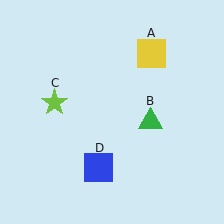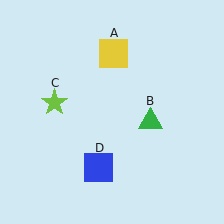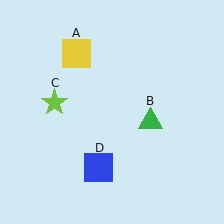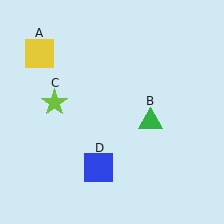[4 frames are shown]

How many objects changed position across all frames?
1 object changed position: yellow square (object A).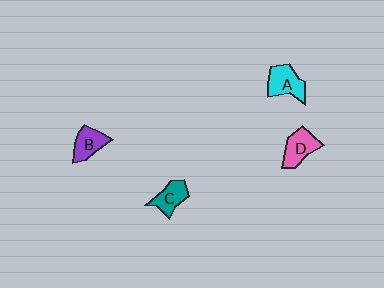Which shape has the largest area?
Shape A (cyan).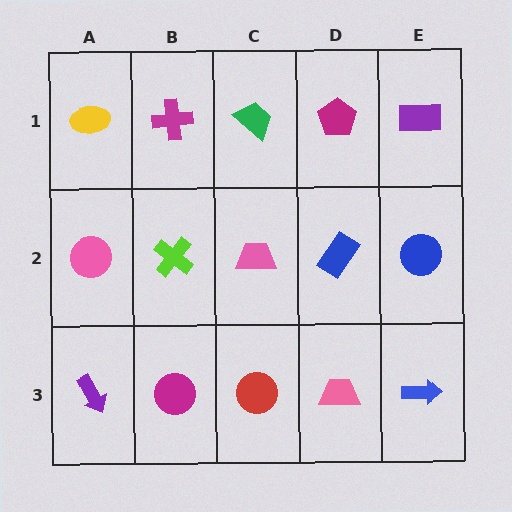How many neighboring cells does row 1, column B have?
3.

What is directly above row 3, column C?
A pink trapezoid.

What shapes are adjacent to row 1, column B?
A lime cross (row 2, column B), a yellow ellipse (row 1, column A), a green trapezoid (row 1, column C).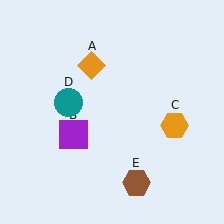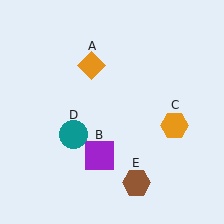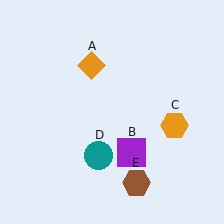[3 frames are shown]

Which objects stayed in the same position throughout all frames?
Orange diamond (object A) and orange hexagon (object C) and brown hexagon (object E) remained stationary.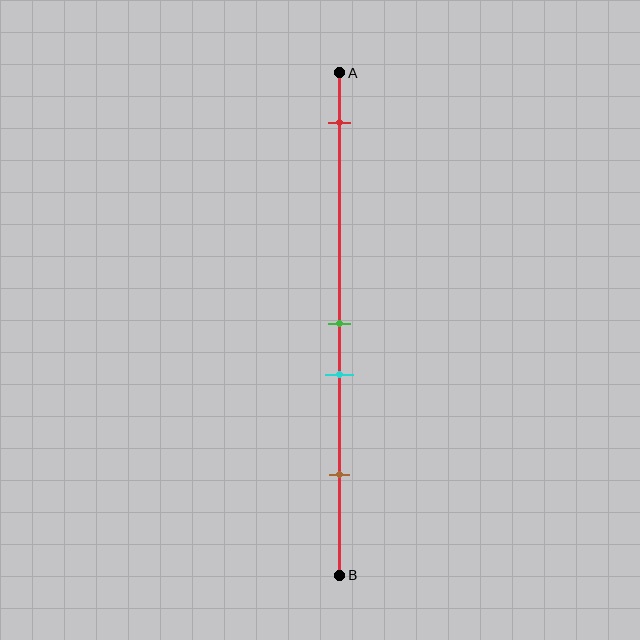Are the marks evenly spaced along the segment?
No, the marks are not evenly spaced.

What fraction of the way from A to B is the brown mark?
The brown mark is approximately 80% (0.8) of the way from A to B.